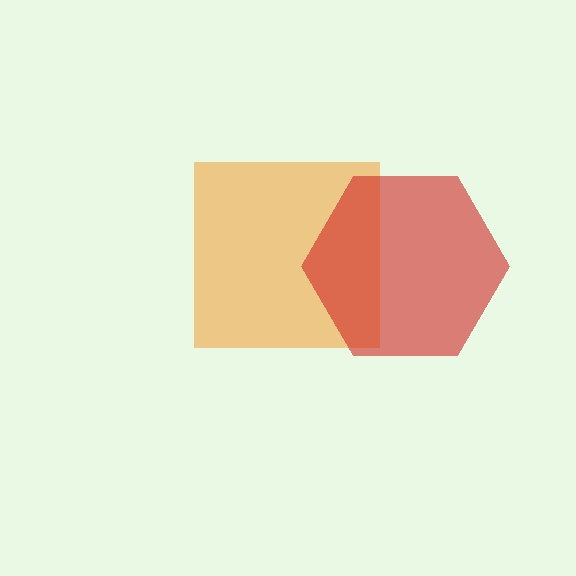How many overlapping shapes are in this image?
There are 2 overlapping shapes in the image.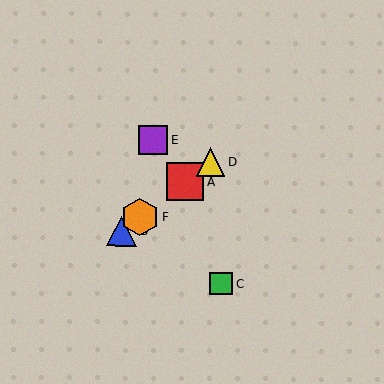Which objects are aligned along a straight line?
Objects A, B, D, F are aligned along a straight line.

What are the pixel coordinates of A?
Object A is at (185, 182).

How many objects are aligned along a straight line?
4 objects (A, B, D, F) are aligned along a straight line.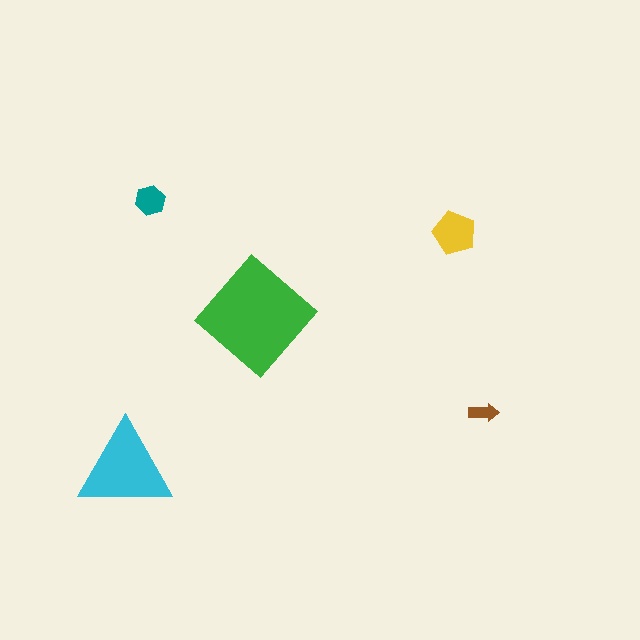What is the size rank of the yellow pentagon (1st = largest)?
3rd.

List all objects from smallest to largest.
The brown arrow, the teal hexagon, the yellow pentagon, the cyan triangle, the green diamond.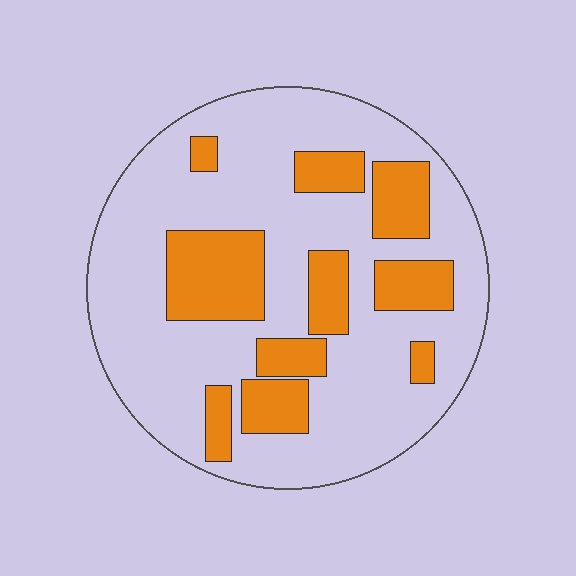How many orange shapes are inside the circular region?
10.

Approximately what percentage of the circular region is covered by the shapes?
Approximately 25%.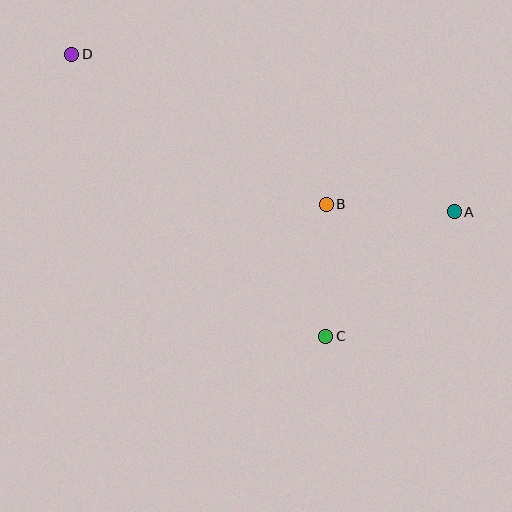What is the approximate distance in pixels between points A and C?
The distance between A and C is approximately 179 pixels.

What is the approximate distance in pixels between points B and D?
The distance between B and D is approximately 296 pixels.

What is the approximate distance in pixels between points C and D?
The distance between C and D is approximately 380 pixels.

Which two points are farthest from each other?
Points A and D are farthest from each other.